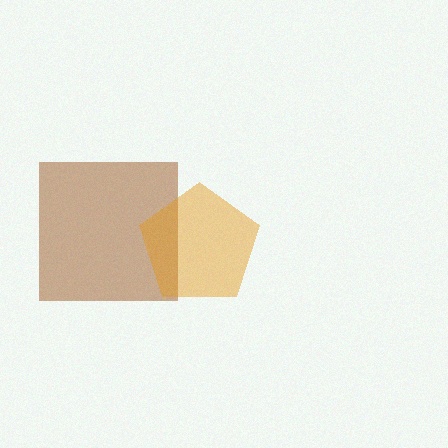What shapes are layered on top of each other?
The layered shapes are: a brown square, an orange pentagon.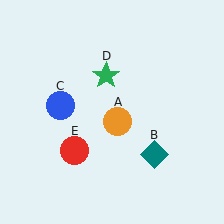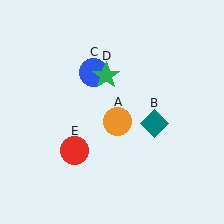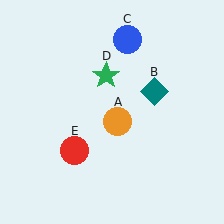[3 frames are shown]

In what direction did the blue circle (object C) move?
The blue circle (object C) moved up and to the right.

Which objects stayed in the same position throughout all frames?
Orange circle (object A) and green star (object D) and red circle (object E) remained stationary.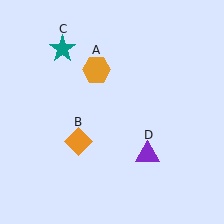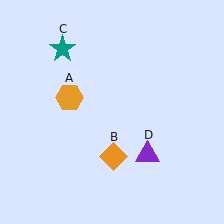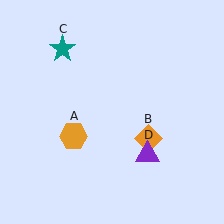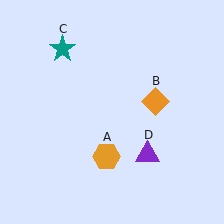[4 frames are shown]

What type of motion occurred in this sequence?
The orange hexagon (object A), orange diamond (object B) rotated counterclockwise around the center of the scene.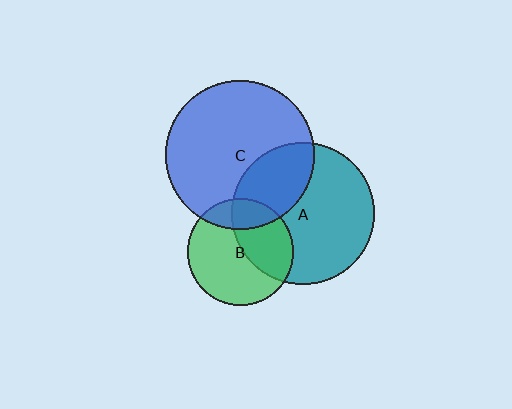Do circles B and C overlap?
Yes.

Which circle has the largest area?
Circle C (blue).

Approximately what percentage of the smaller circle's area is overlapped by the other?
Approximately 20%.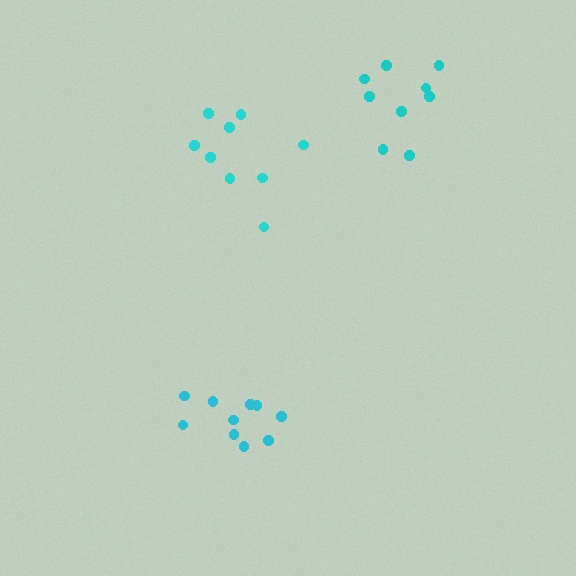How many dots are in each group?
Group 1: 9 dots, Group 2: 9 dots, Group 3: 10 dots (28 total).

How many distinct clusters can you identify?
There are 3 distinct clusters.